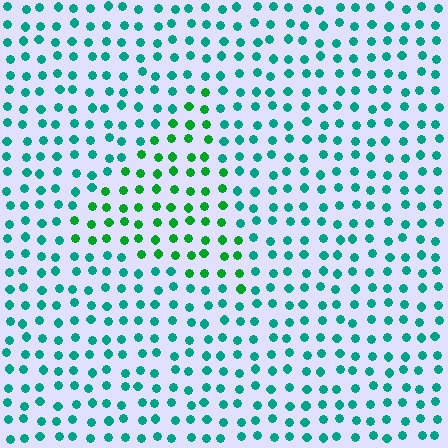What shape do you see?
I see a triangle.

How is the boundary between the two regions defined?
The boundary is defined purely by a slight shift in hue (about 37 degrees). Spacing, size, and orientation are identical on both sides.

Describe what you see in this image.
The image is filled with small teal elements in a uniform arrangement. A triangle-shaped region is visible where the elements are tinted to a slightly different hue, forming a subtle color boundary.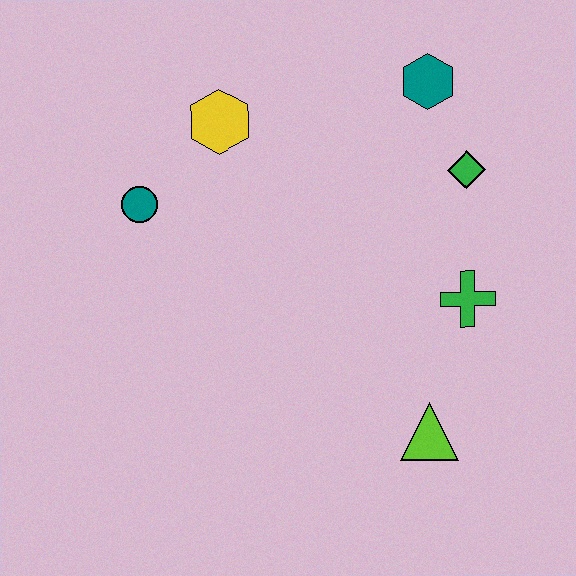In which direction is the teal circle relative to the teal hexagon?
The teal circle is to the left of the teal hexagon.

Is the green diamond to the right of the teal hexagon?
Yes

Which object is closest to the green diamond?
The teal hexagon is closest to the green diamond.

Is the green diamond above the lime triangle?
Yes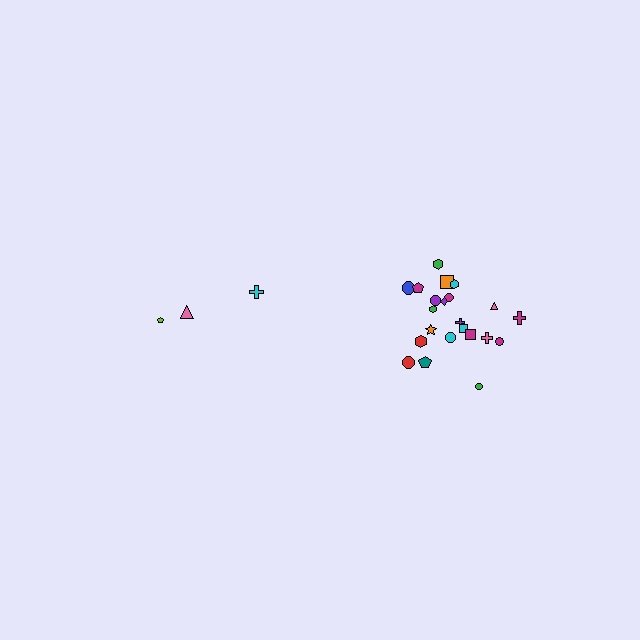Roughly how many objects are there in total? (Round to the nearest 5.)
Roughly 25 objects in total.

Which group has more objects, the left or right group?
The right group.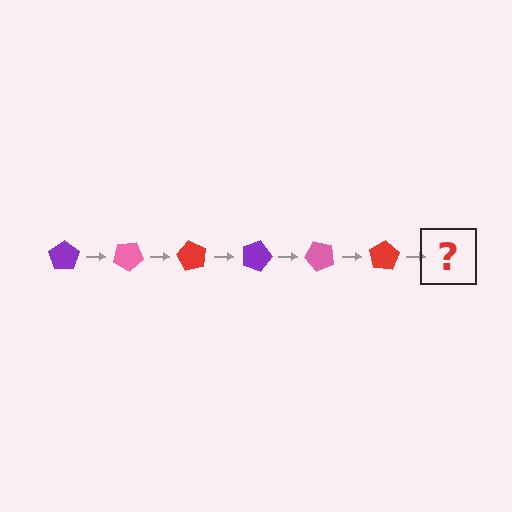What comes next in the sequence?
The next element should be a purple pentagon, rotated 180 degrees from the start.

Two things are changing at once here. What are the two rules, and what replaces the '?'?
The two rules are that it rotates 30 degrees each step and the color cycles through purple, pink, and red. The '?' should be a purple pentagon, rotated 180 degrees from the start.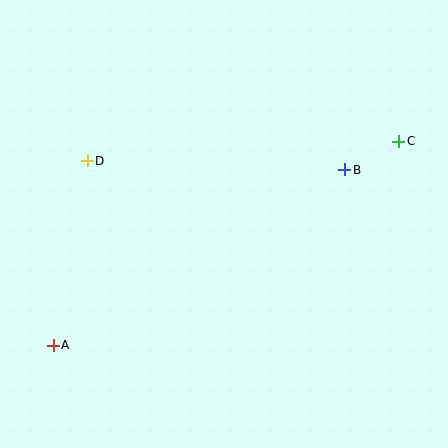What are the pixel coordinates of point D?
Point D is at (87, 161).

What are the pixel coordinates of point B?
Point B is at (345, 170).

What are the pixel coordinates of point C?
Point C is at (399, 141).